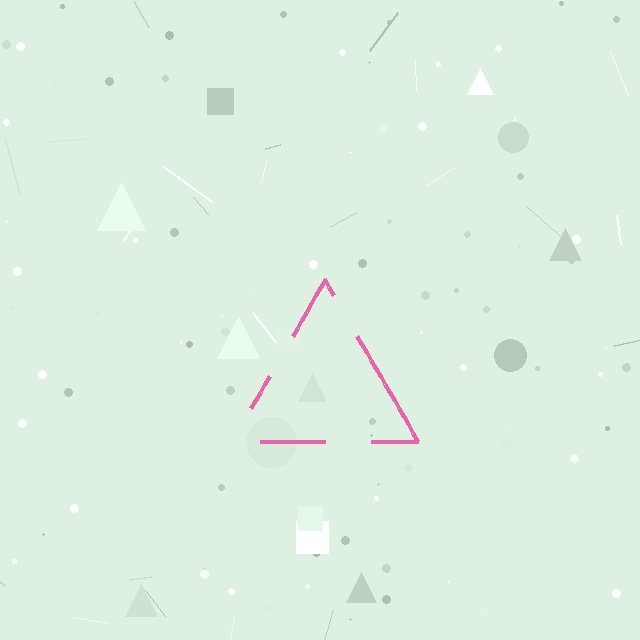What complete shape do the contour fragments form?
The contour fragments form a triangle.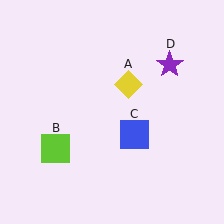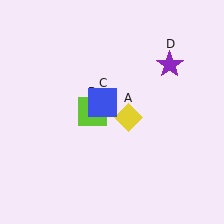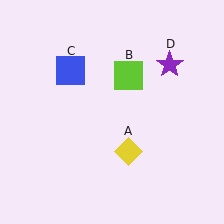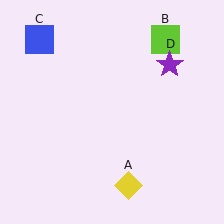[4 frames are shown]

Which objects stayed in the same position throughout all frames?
Purple star (object D) remained stationary.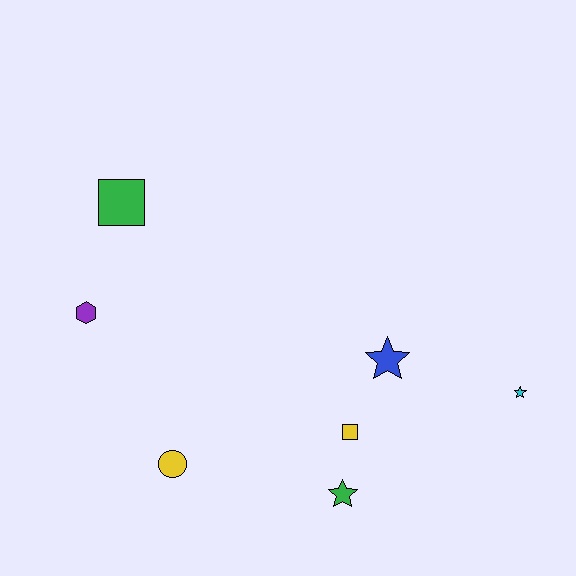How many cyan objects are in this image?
There is 1 cyan object.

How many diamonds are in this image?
There are no diamonds.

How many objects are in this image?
There are 7 objects.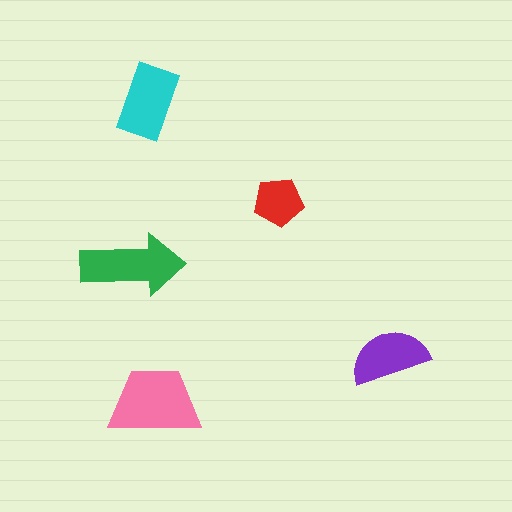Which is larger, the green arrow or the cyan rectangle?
The green arrow.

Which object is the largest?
The pink trapezoid.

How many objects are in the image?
There are 5 objects in the image.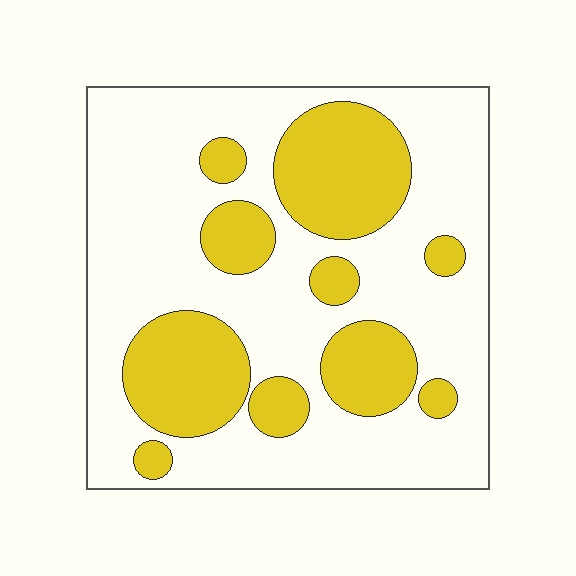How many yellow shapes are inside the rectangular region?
10.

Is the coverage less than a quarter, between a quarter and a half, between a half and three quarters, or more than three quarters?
Between a quarter and a half.